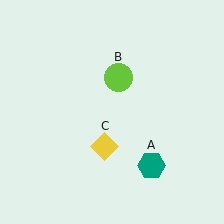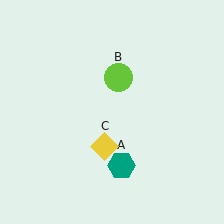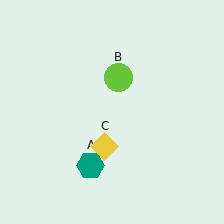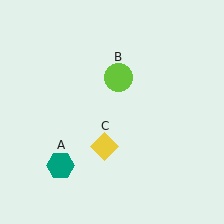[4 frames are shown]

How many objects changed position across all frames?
1 object changed position: teal hexagon (object A).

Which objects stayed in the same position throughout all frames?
Lime circle (object B) and yellow diamond (object C) remained stationary.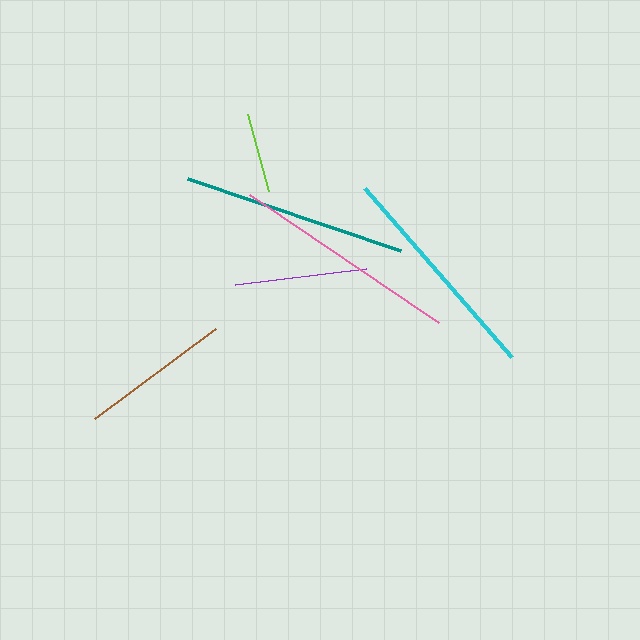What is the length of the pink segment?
The pink segment is approximately 229 pixels long.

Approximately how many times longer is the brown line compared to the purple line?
The brown line is approximately 1.2 times the length of the purple line.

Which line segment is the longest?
The pink line is the longest at approximately 229 pixels.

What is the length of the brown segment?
The brown segment is approximately 152 pixels long.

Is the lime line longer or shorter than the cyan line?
The cyan line is longer than the lime line.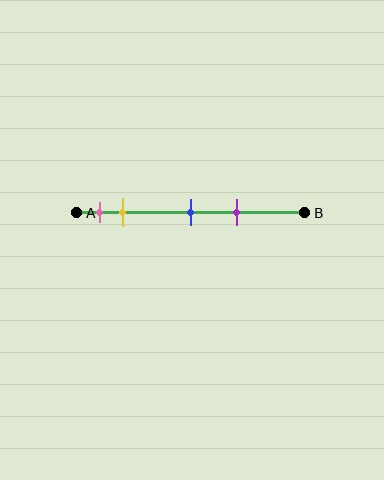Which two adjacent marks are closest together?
The pink and yellow marks are the closest adjacent pair.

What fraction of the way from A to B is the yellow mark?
The yellow mark is approximately 20% (0.2) of the way from A to B.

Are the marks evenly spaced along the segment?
No, the marks are not evenly spaced.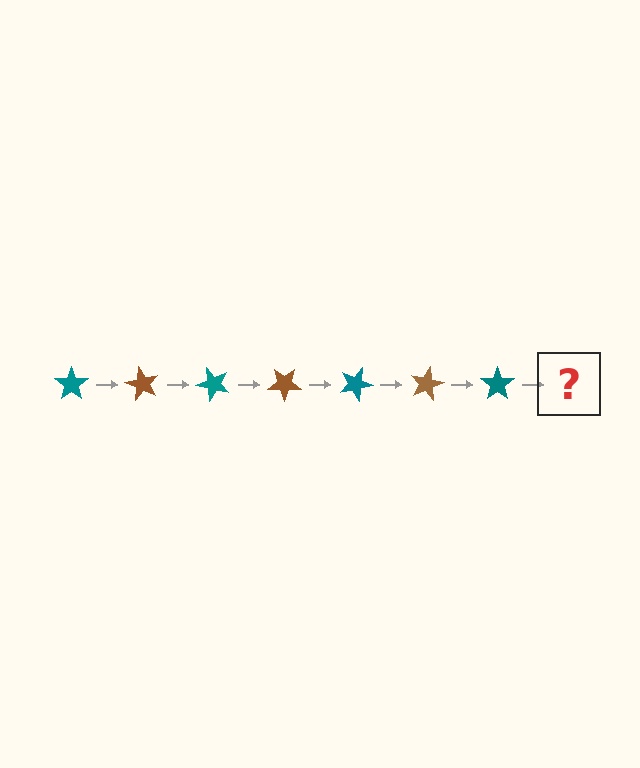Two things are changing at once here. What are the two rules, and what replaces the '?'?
The two rules are that it rotates 60 degrees each step and the color cycles through teal and brown. The '?' should be a brown star, rotated 420 degrees from the start.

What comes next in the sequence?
The next element should be a brown star, rotated 420 degrees from the start.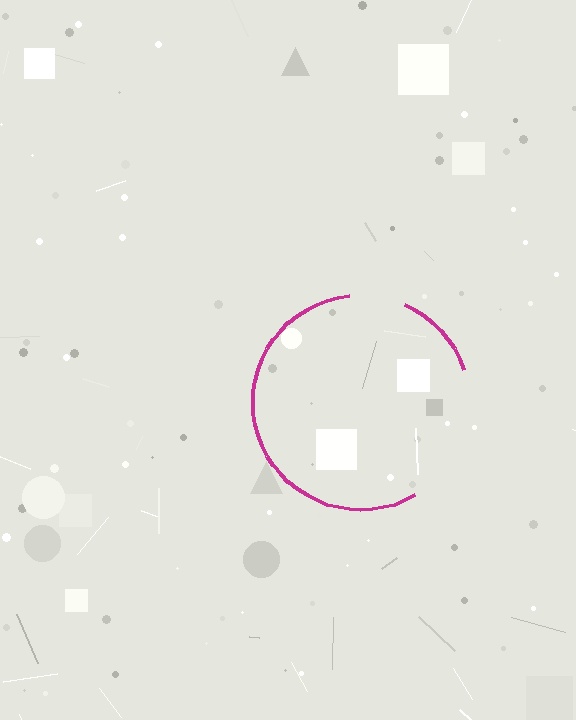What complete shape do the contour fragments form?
The contour fragments form a circle.